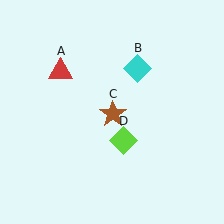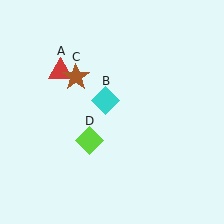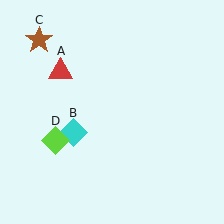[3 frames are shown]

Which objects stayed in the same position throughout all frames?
Red triangle (object A) remained stationary.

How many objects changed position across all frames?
3 objects changed position: cyan diamond (object B), brown star (object C), lime diamond (object D).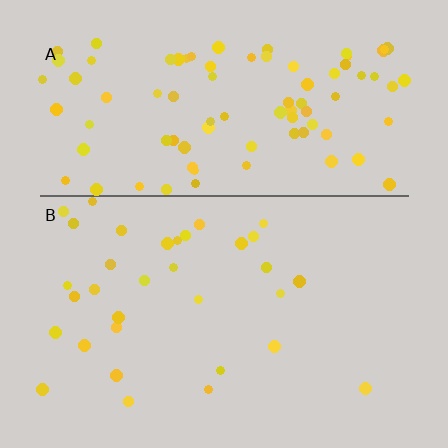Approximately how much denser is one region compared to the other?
Approximately 2.8× — region A over region B.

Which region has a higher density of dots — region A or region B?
A (the top).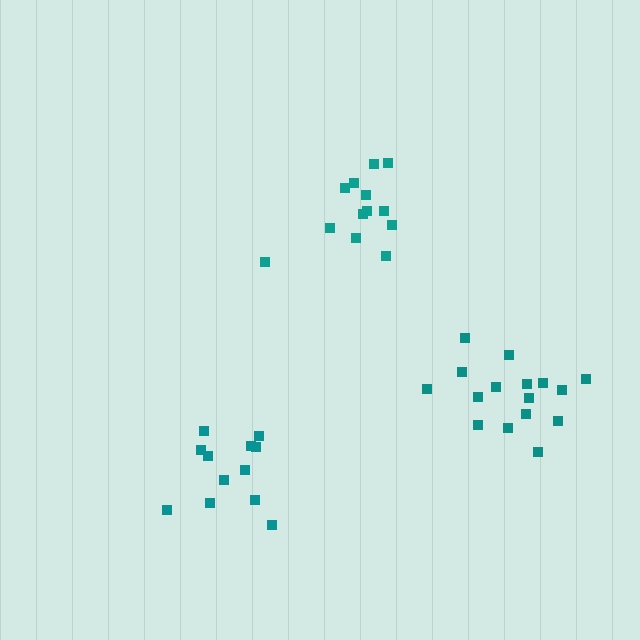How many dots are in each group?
Group 1: 13 dots, Group 2: 16 dots, Group 3: 12 dots (41 total).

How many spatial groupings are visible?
There are 3 spatial groupings.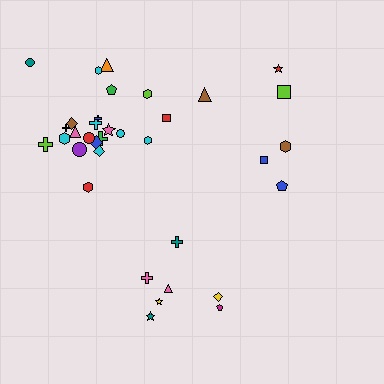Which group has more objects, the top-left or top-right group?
The top-left group.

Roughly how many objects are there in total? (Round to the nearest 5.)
Roughly 35 objects in total.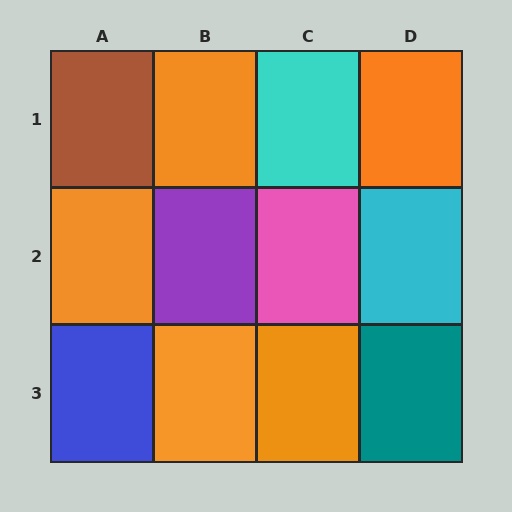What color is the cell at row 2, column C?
Pink.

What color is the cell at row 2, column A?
Orange.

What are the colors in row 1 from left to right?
Brown, orange, cyan, orange.